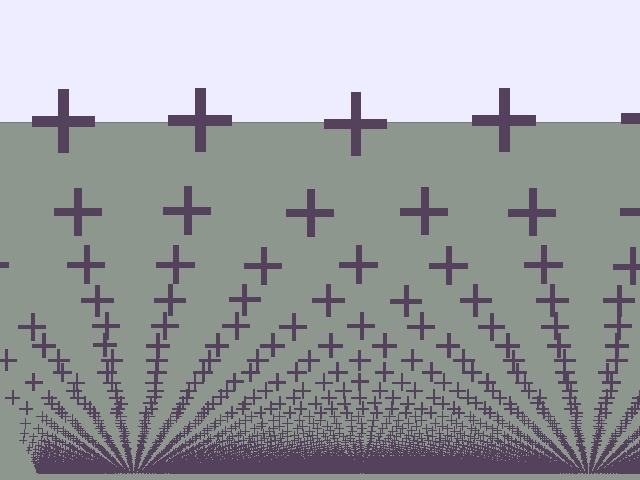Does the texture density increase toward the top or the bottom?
Density increases toward the bottom.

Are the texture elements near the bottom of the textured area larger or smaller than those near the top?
Smaller. The gradient is inverted — elements near the bottom are smaller and denser.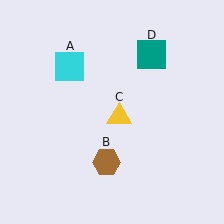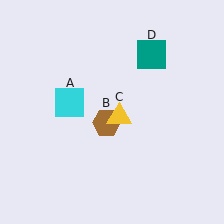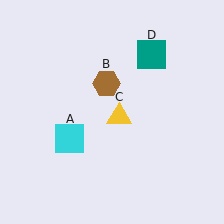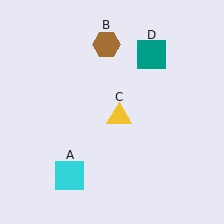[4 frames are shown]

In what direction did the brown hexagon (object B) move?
The brown hexagon (object B) moved up.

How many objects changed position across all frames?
2 objects changed position: cyan square (object A), brown hexagon (object B).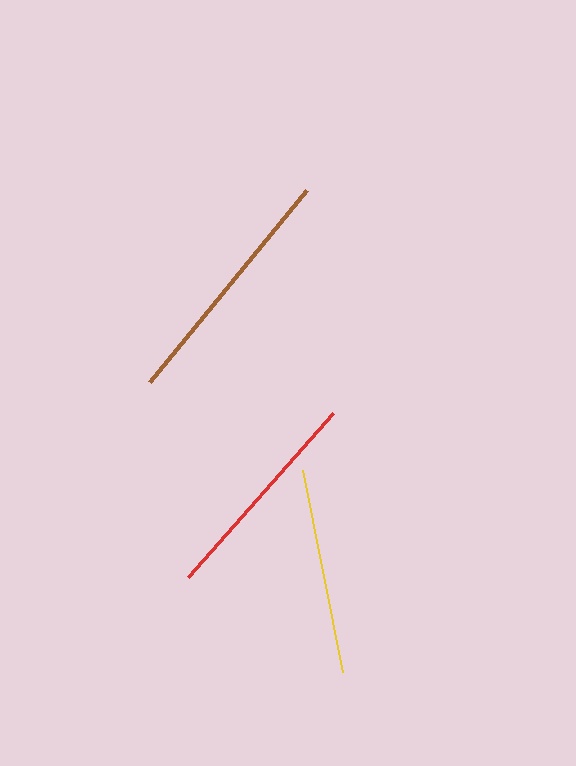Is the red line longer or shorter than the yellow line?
The red line is longer than the yellow line.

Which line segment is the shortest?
The yellow line is the shortest at approximately 206 pixels.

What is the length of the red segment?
The red segment is approximately 219 pixels long.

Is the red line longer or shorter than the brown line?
The brown line is longer than the red line.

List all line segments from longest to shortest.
From longest to shortest: brown, red, yellow.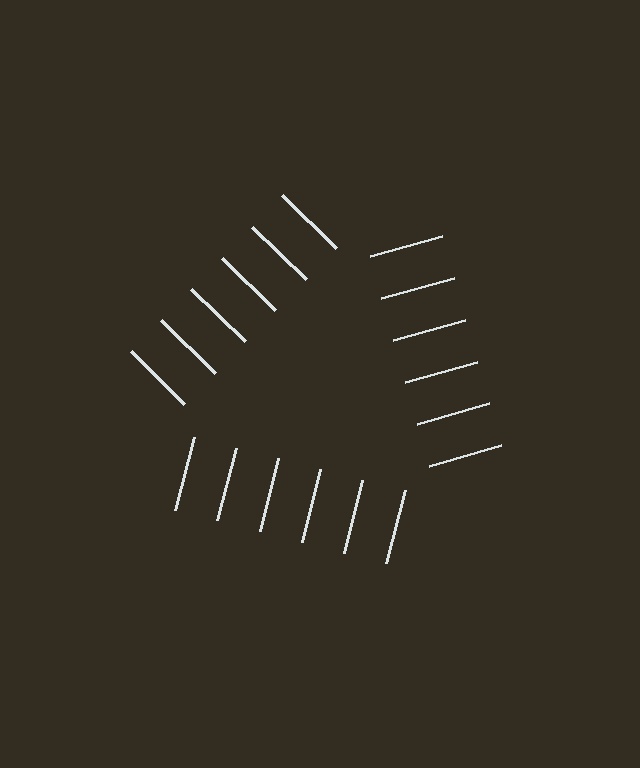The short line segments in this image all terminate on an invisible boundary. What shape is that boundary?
An illusory triangle — the line segments terminate on its edges but no continuous stroke is drawn.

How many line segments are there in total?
18 — 6 along each of the 3 edges.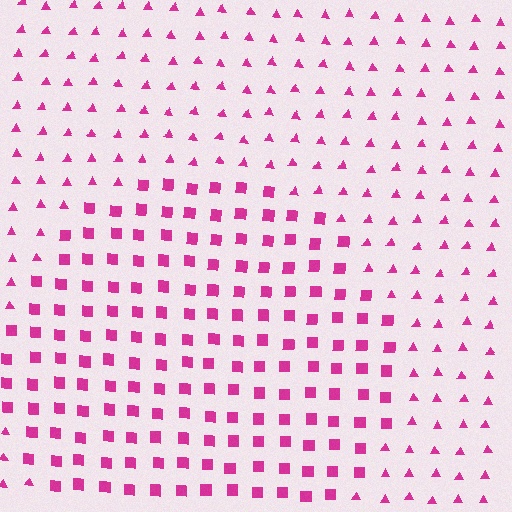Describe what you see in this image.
The image is filled with small magenta elements arranged in a uniform grid. A circle-shaped region contains squares, while the surrounding area contains triangles. The boundary is defined purely by the change in element shape.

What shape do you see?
I see a circle.